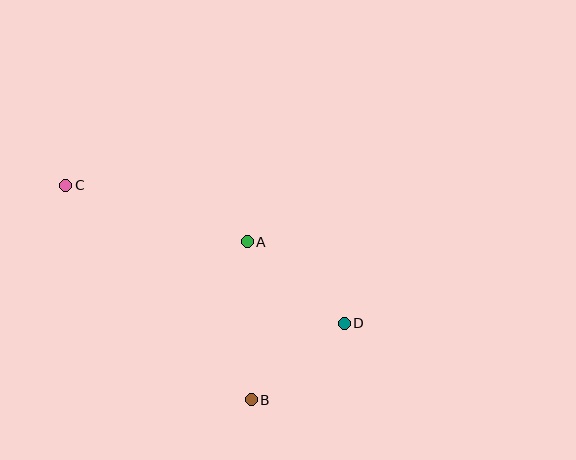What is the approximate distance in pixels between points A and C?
The distance between A and C is approximately 190 pixels.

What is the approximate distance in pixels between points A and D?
The distance between A and D is approximately 127 pixels.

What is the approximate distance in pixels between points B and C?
The distance between B and C is approximately 284 pixels.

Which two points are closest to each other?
Points B and D are closest to each other.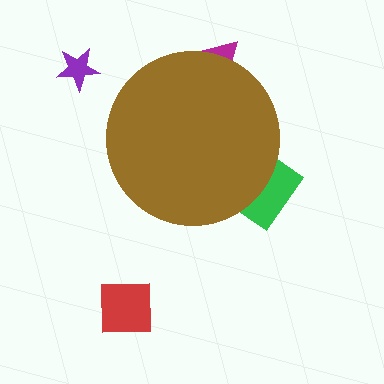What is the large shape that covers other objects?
A brown circle.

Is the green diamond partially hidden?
Yes, the green diamond is partially hidden behind the brown circle.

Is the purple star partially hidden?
No, the purple star is fully visible.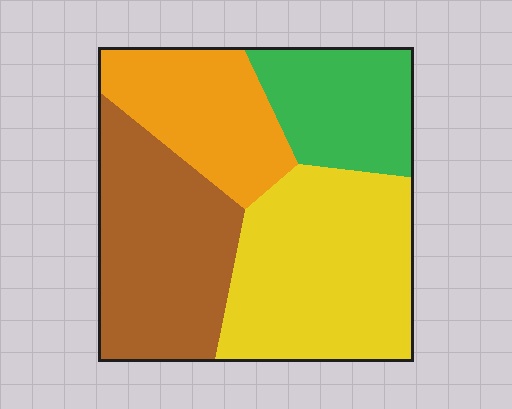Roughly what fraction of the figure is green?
Green covers roughly 20% of the figure.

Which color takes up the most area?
Yellow, at roughly 35%.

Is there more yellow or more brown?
Yellow.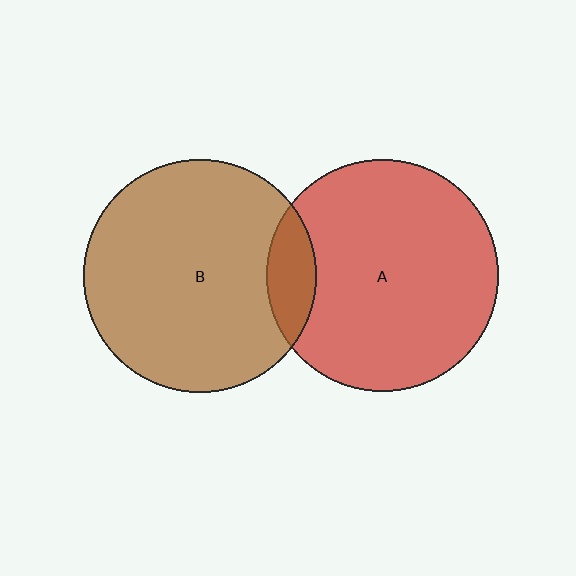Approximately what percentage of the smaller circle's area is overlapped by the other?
Approximately 10%.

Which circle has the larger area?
Circle B (brown).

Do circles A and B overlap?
Yes.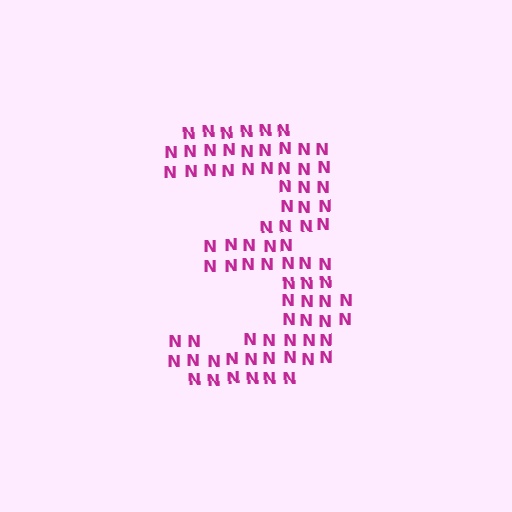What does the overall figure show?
The overall figure shows the digit 3.